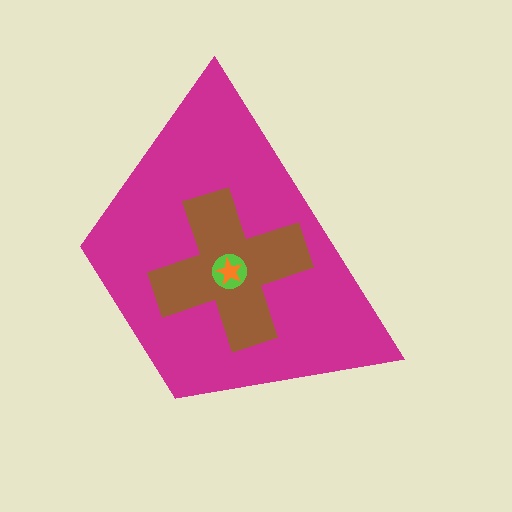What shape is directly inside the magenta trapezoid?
The brown cross.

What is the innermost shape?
The orange star.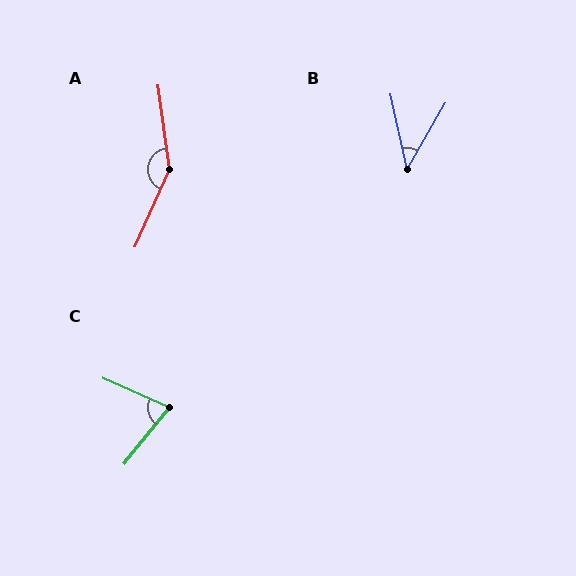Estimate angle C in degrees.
Approximately 75 degrees.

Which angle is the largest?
A, at approximately 149 degrees.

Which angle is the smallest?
B, at approximately 43 degrees.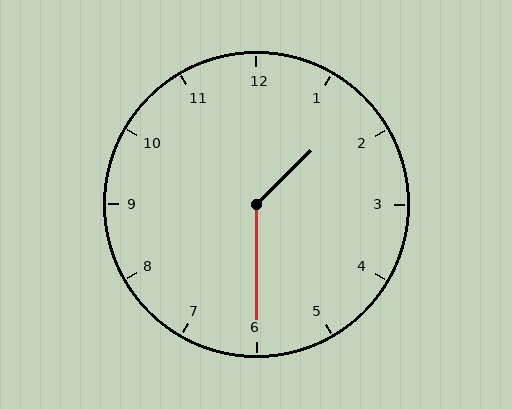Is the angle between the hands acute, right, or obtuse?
It is obtuse.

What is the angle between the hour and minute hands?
Approximately 135 degrees.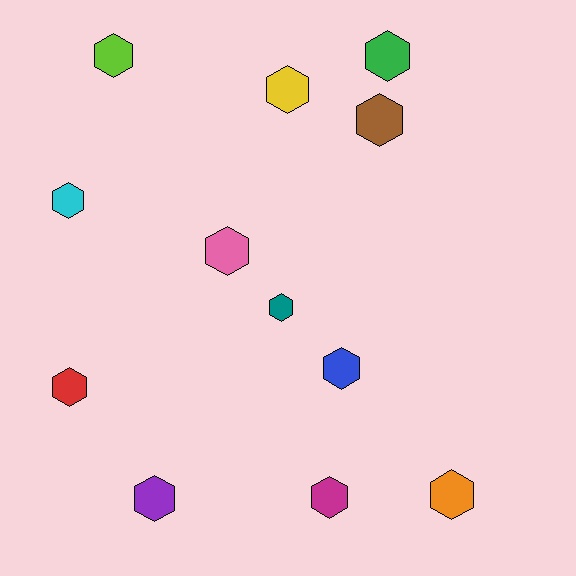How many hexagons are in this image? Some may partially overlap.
There are 12 hexagons.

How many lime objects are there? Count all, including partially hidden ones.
There is 1 lime object.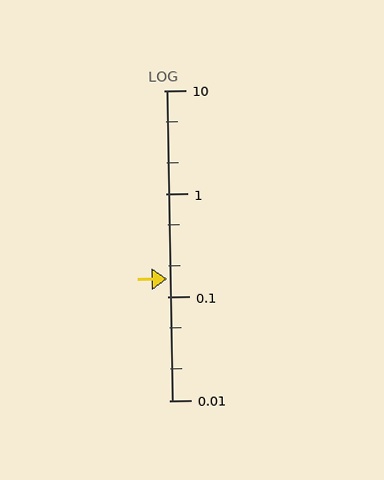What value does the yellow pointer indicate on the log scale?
The pointer indicates approximately 0.15.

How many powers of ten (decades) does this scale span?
The scale spans 3 decades, from 0.01 to 10.